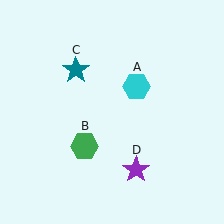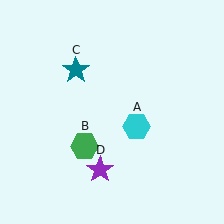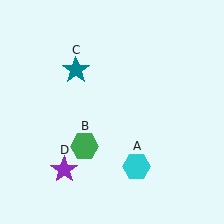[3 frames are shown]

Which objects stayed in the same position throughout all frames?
Green hexagon (object B) and teal star (object C) remained stationary.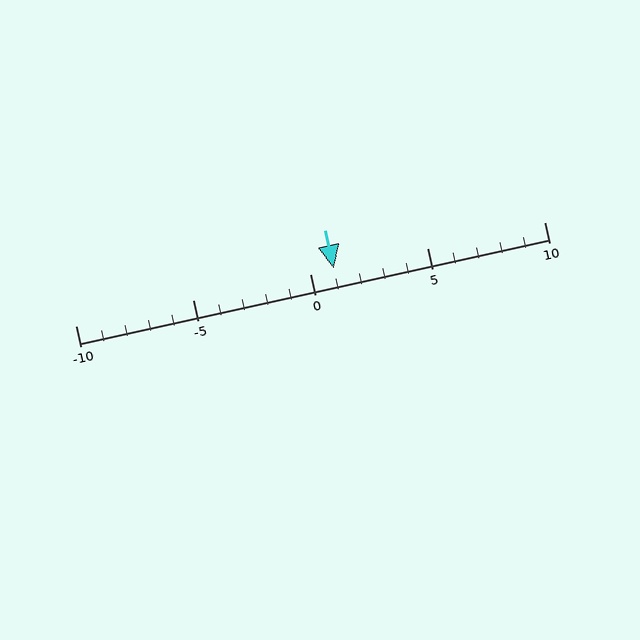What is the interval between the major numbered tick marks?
The major tick marks are spaced 5 units apart.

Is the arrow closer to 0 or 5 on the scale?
The arrow is closer to 0.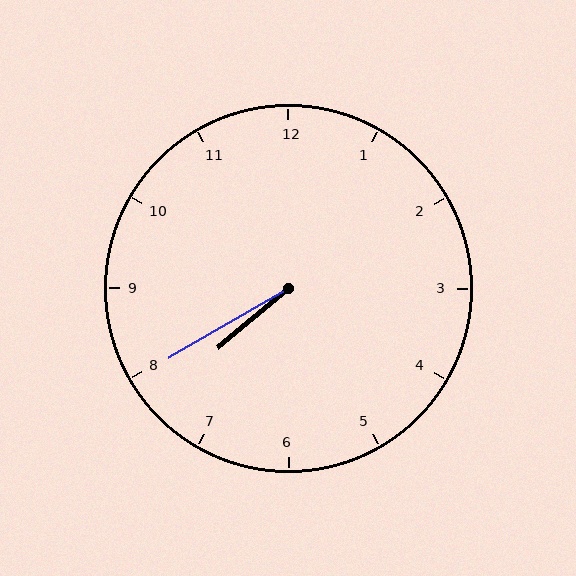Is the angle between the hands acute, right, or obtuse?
It is acute.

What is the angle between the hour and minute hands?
Approximately 10 degrees.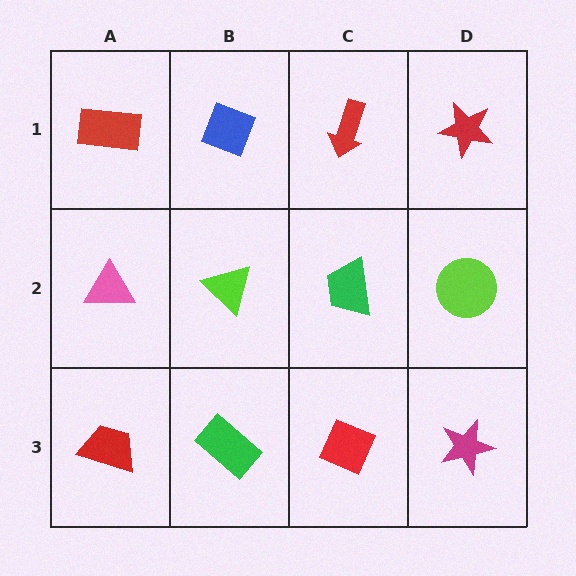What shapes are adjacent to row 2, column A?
A red rectangle (row 1, column A), a red trapezoid (row 3, column A), a lime triangle (row 2, column B).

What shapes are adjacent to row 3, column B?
A lime triangle (row 2, column B), a red trapezoid (row 3, column A), a red diamond (row 3, column C).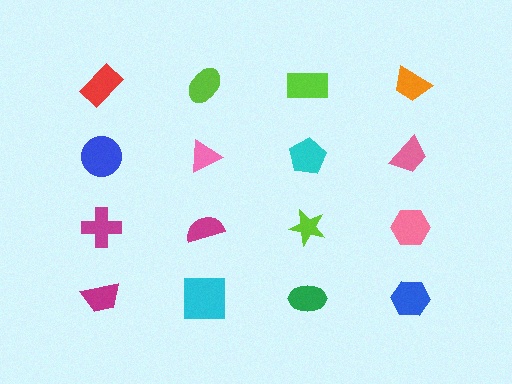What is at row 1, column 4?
An orange trapezoid.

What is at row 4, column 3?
A green ellipse.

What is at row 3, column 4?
A pink hexagon.